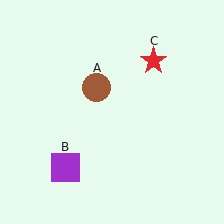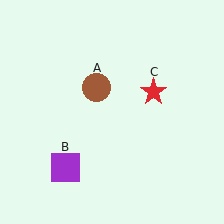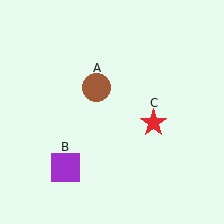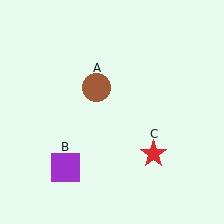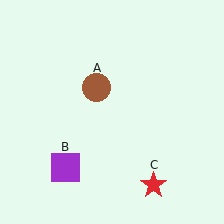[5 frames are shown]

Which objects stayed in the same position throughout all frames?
Brown circle (object A) and purple square (object B) remained stationary.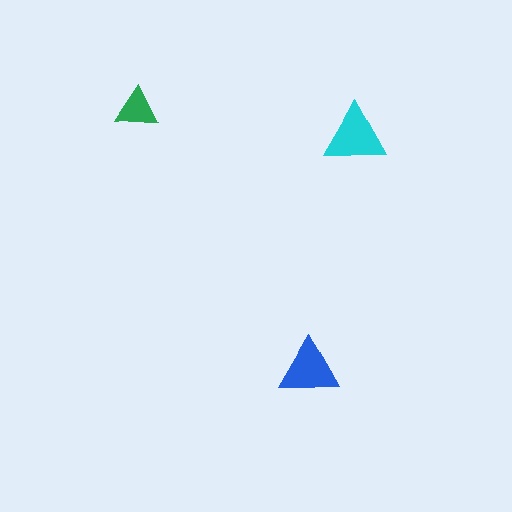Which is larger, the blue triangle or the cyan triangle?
The cyan one.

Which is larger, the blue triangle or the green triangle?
The blue one.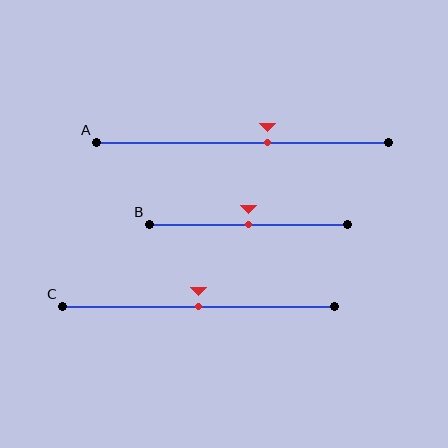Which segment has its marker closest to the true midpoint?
Segment B has its marker closest to the true midpoint.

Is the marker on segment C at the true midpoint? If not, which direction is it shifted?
Yes, the marker on segment C is at the true midpoint.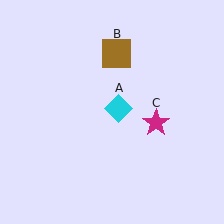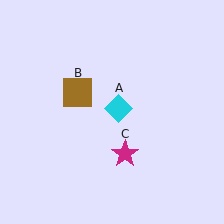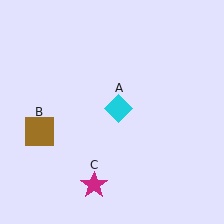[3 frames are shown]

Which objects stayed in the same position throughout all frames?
Cyan diamond (object A) remained stationary.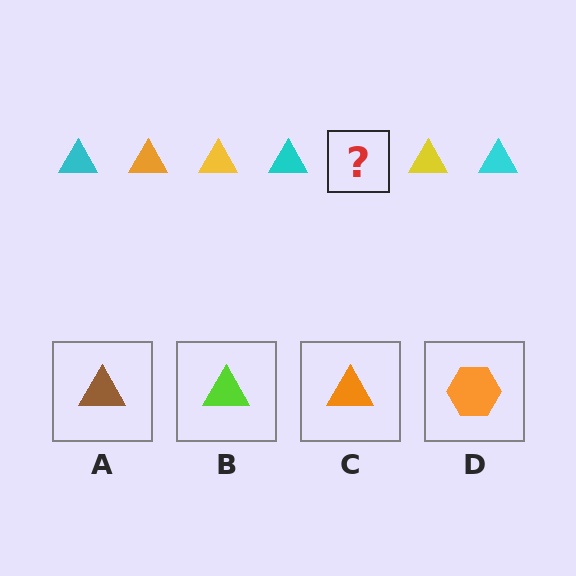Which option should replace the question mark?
Option C.